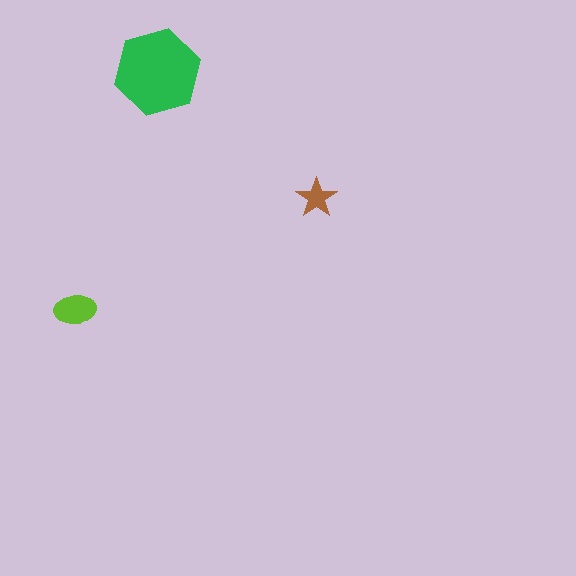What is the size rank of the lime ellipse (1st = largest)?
2nd.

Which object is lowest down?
The lime ellipse is bottommost.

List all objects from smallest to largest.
The brown star, the lime ellipse, the green hexagon.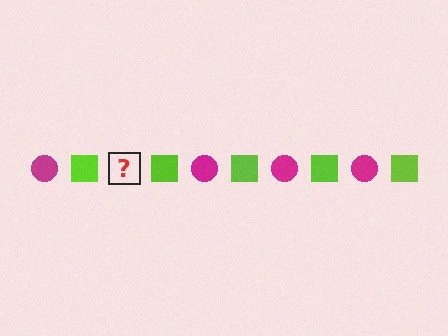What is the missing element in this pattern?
The missing element is a magenta circle.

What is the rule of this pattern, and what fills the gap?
The rule is that the pattern alternates between magenta circle and lime square. The gap should be filled with a magenta circle.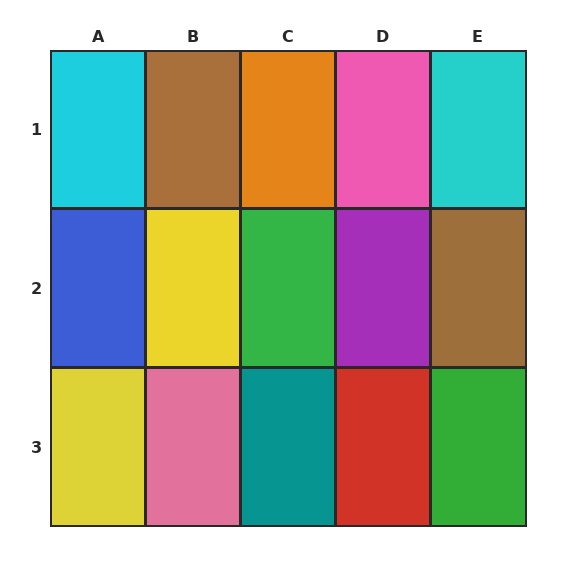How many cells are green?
2 cells are green.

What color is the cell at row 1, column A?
Cyan.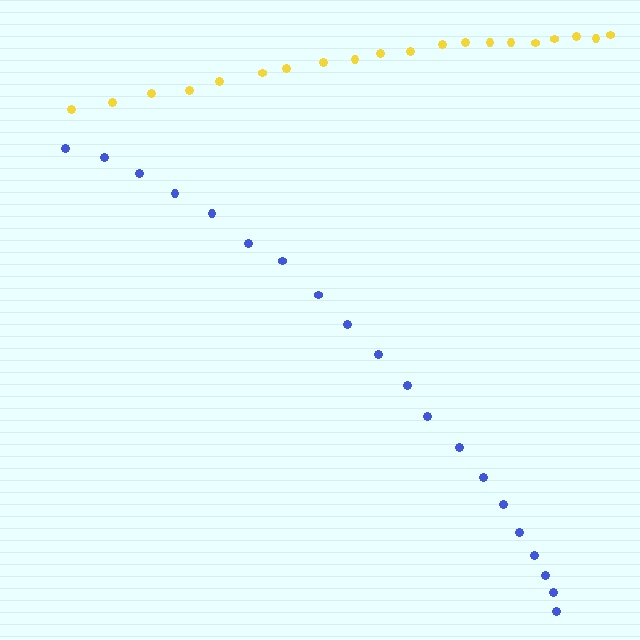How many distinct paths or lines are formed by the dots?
There are 2 distinct paths.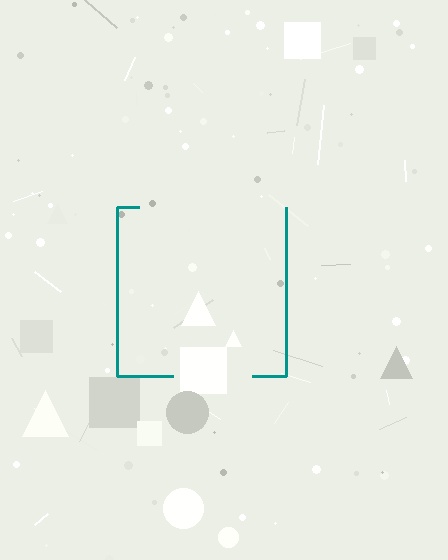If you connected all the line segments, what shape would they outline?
They would outline a square.